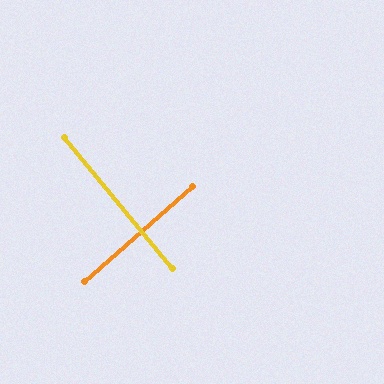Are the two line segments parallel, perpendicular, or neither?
Perpendicular — they meet at approximately 88°.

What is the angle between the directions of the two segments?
Approximately 88 degrees.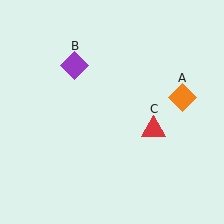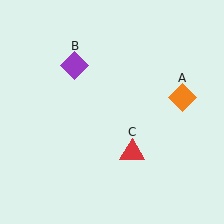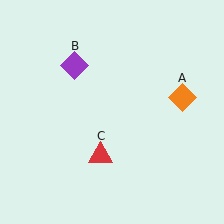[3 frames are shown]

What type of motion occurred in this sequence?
The red triangle (object C) rotated clockwise around the center of the scene.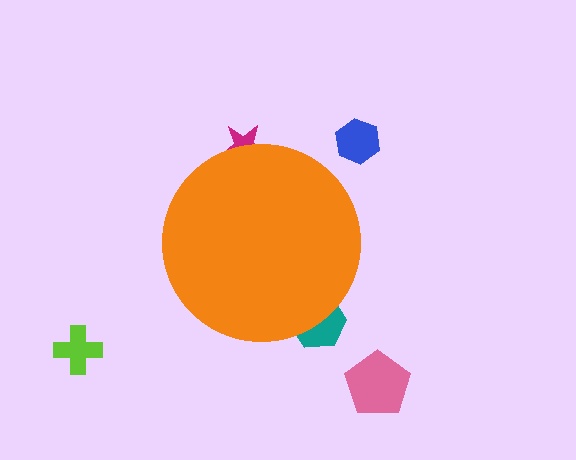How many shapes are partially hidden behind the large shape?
2 shapes are partially hidden.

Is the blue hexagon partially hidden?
No, the blue hexagon is fully visible.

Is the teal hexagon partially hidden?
Yes, the teal hexagon is partially hidden behind the orange circle.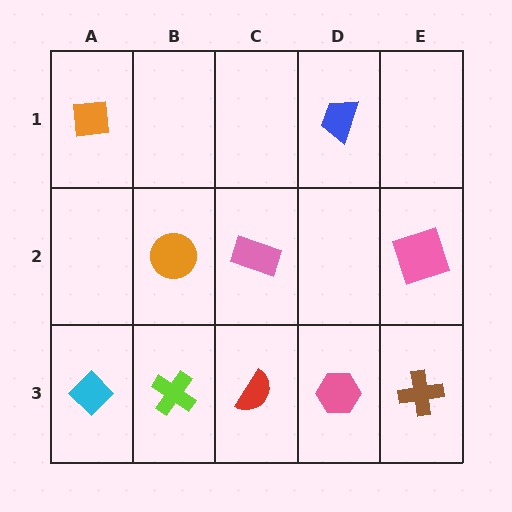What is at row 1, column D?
A blue trapezoid.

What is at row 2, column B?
An orange circle.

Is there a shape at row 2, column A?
No, that cell is empty.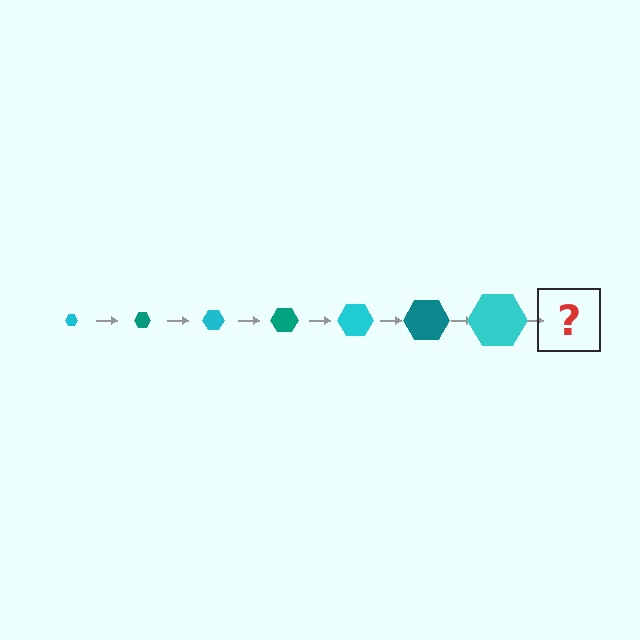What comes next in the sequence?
The next element should be a teal hexagon, larger than the previous one.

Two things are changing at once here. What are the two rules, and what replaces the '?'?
The two rules are that the hexagon grows larger each step and the color cycles through cyan and teal. The '?' should be a teal hexagon, larger than the previous one.